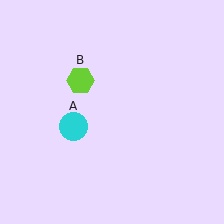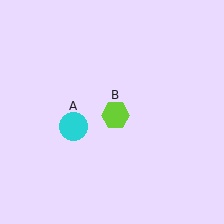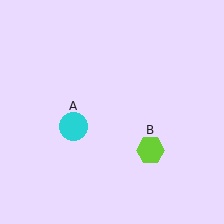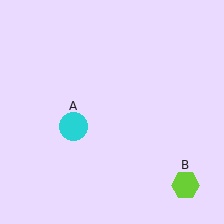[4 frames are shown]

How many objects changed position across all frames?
1 object changed position: lime hexagon (object B).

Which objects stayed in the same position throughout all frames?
Cyan circle (object A) remained stationary.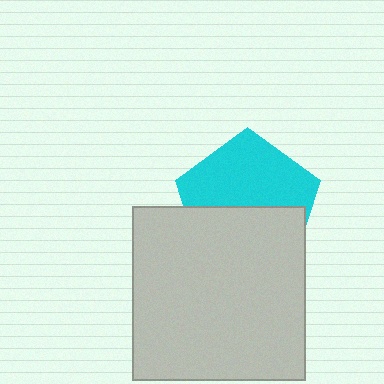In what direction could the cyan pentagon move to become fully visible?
The cyan pentagon could move up. That would shift it out from behind the light gray square entirely.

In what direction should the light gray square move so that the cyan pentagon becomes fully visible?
The light gray square should move down. That is the shortest direction to clear the overlap and leave the cyan pentagon fully visible.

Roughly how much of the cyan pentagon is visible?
About half of it is visible (roughly 52%).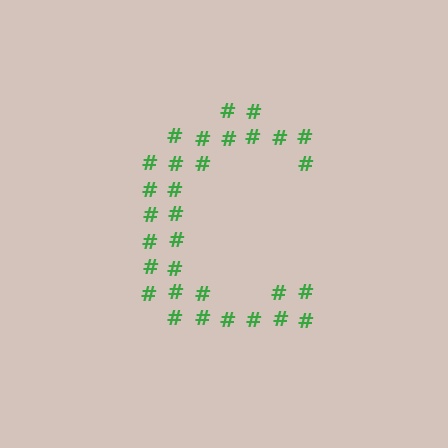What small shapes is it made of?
It is made of small hash symbols.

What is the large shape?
The large shape is the letter C.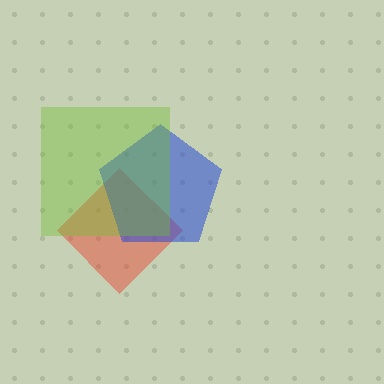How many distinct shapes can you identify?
There are 3 distinct shapes: a red diamond, a blue pentagon, a lime square.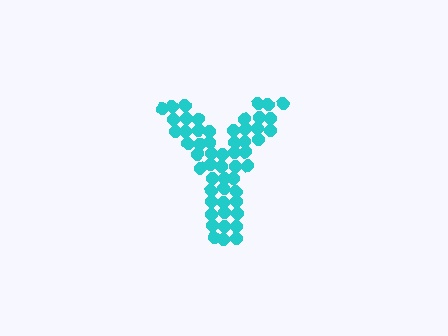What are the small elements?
The small elements are circles.